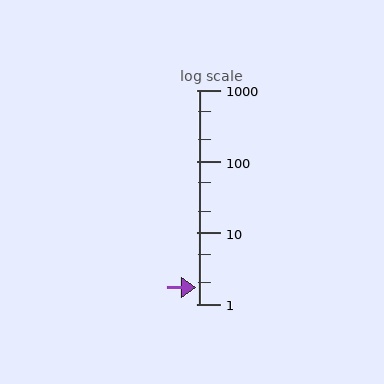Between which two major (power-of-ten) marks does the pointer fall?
The pointer is between 1 and 10.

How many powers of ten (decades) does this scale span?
The scale spans 3 decades, from 1 to 1000.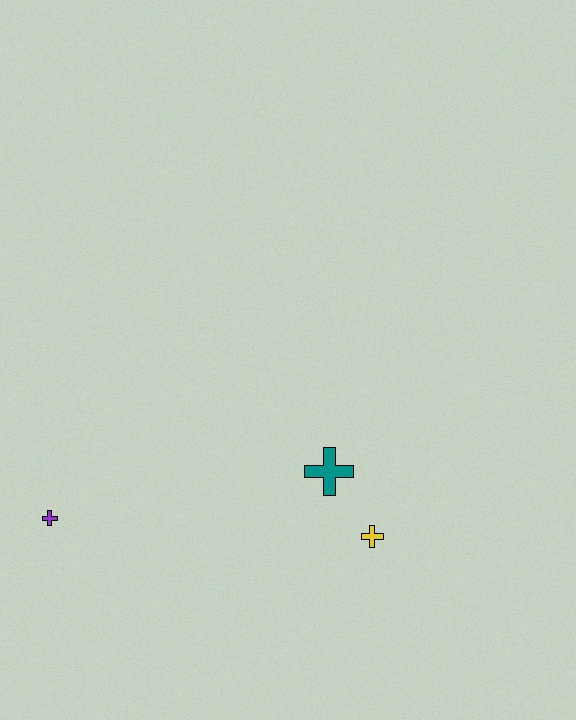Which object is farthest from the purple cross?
The yellow cross is farthest from the purple cross.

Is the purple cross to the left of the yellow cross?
Yes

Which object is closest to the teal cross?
The yellow cross is closest to the teal cross.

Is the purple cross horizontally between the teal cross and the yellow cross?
No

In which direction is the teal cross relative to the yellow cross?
The teal cross is above the yellow cross.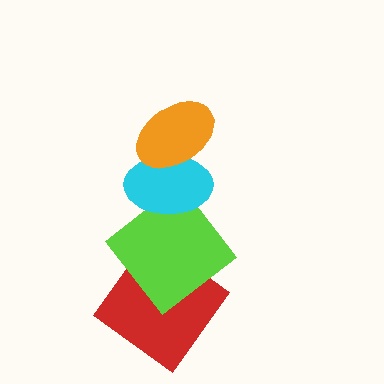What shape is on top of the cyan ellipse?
The orange ellipse is on top of the cyan ellipse.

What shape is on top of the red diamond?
The lime diamond is on top of the red diamond.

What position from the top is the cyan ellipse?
The cyan ellipse is 2nd from the top.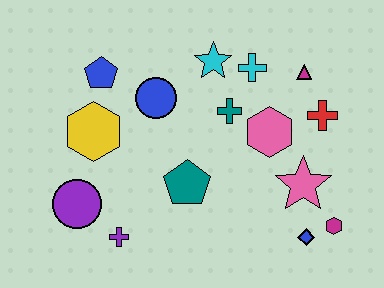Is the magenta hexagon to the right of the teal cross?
Yes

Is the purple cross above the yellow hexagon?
No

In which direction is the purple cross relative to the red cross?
The purple cross is to the left of the red cross.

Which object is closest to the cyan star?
The cyan cross is closest to the cyan star.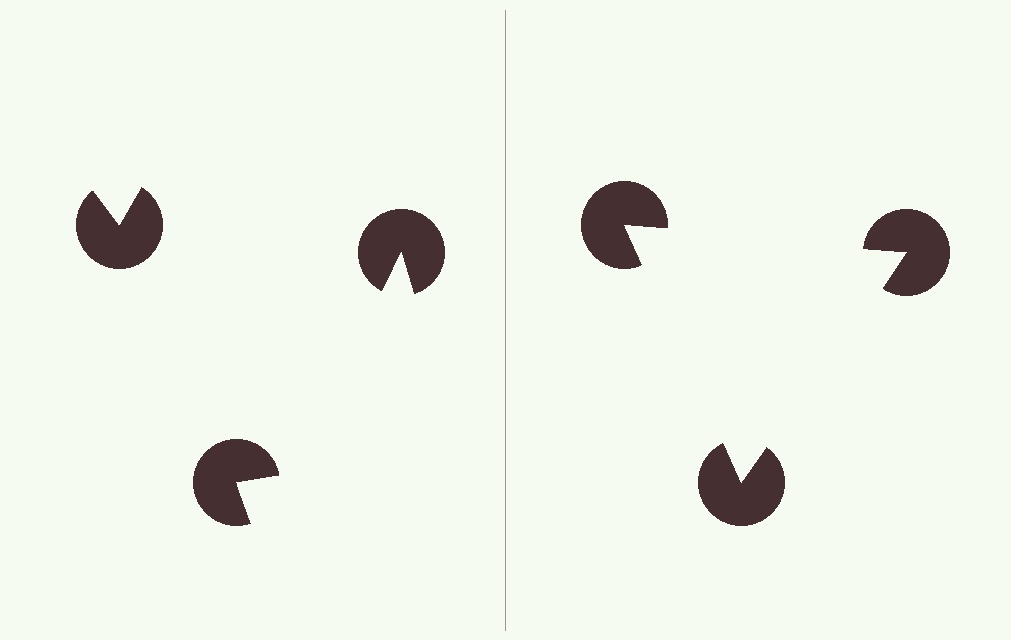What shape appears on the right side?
An illusory triangle.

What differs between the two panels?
The pac-man discs are positioned identically on both sides; only the wedge orientations differ. On the right they align to a triangle; on the left they are misaligned.